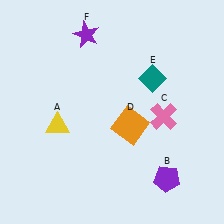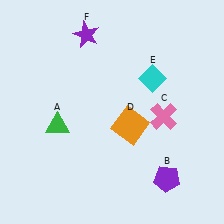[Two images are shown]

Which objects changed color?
A changed from yellow to green. E changed from teal to cyan.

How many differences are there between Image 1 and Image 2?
There are 2 differences between the two images.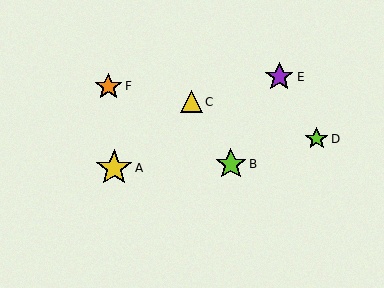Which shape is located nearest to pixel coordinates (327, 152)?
The lime star (labeled D) at (317, 139) is nearest to that location.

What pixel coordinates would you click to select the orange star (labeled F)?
Click at (108, 86) to select the orange star F.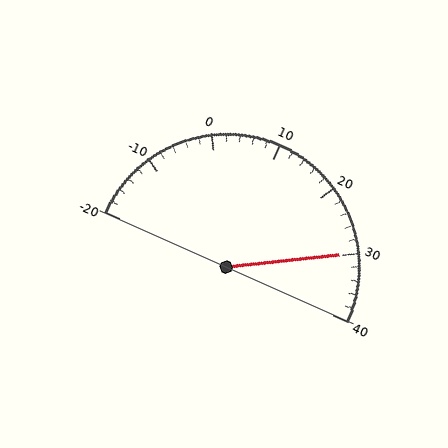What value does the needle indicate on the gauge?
The needle indicates approximately 30.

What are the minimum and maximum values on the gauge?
The gauge ranges from -20 to 40.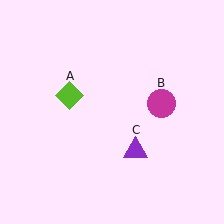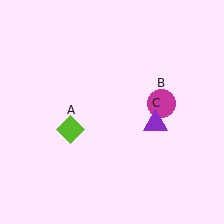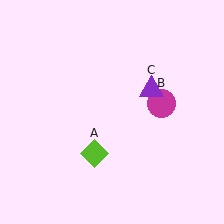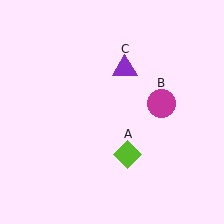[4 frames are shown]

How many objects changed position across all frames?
2 objects changed position: lime diamond (object A), purple triangle (object C).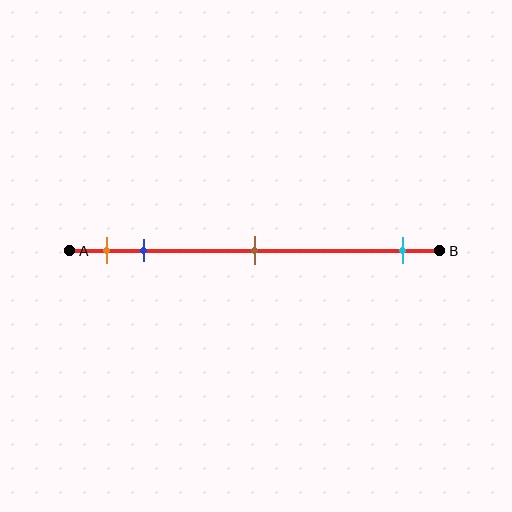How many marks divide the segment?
There are 4 marks dividing the segment.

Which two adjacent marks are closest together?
The orange and blue marks are the closest adjacent pair.